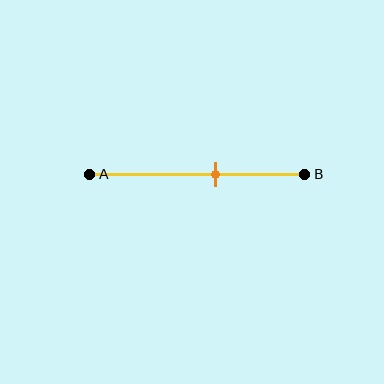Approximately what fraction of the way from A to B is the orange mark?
The orange mark is approximately 60% of the way from A to B.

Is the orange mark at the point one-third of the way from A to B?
No, the mark is at about 60% from A, not at the 33% one-third point.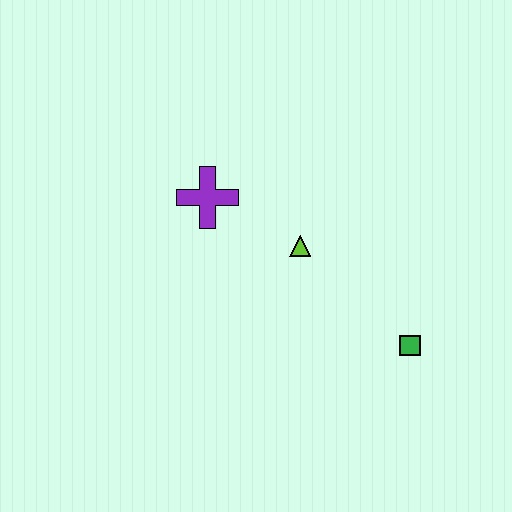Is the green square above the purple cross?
No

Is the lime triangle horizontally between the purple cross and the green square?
Yes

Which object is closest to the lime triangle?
The purple cross is closest to the lime triangle.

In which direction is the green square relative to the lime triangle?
The green square is to the right of the lime triangle.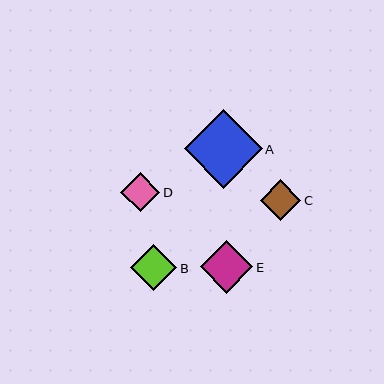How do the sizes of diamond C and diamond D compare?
Diamond C and diamond D are approximately the same size.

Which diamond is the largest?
Diamond A is the largest with a size of approximately 78 pixels.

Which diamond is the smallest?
Diamond D is the smallest with a size of approximately 39 pixels.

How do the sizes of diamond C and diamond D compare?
Diamond C and diamond D are approximately the same size.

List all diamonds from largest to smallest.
From largest to smallest: A, E, B, C, D.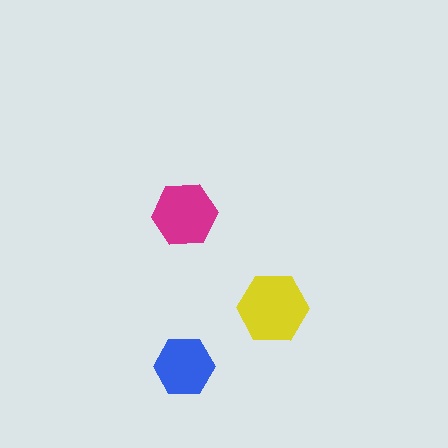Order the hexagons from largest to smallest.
the yellow one, the magenta one, the blue one.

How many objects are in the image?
There are 3 objects in the image.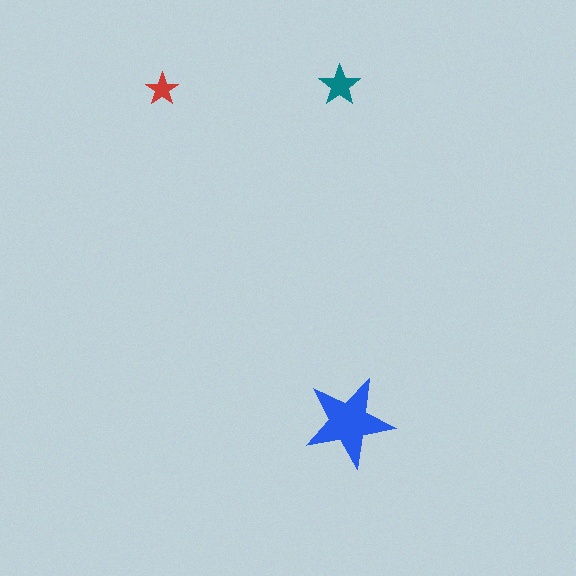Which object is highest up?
The teal star is topmost.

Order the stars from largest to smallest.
the blue one, the teal one, the red one.